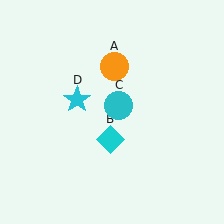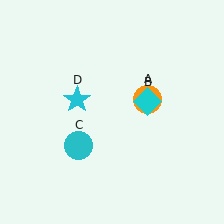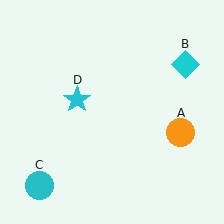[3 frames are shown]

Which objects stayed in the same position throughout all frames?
Cyan star (object D) remained stationary.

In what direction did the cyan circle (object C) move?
The cyan circle (object C) moved down and to the left.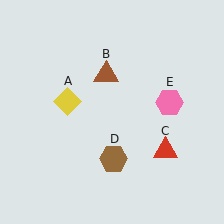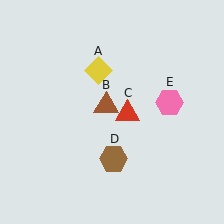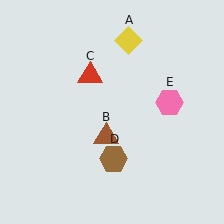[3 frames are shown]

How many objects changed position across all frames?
3 objects changed position: yellow diamond (object A), brown triangle (object B), red triangle (object C).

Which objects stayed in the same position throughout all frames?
Brown hexagon (object D) and pink hexagon (object E) remained stationary.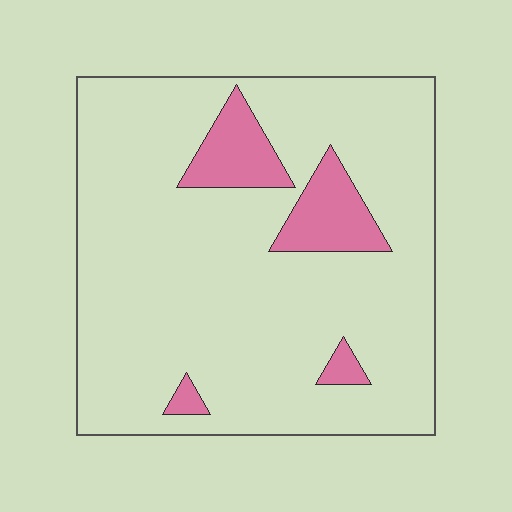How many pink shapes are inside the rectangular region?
4.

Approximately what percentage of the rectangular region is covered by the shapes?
Approximately 10%.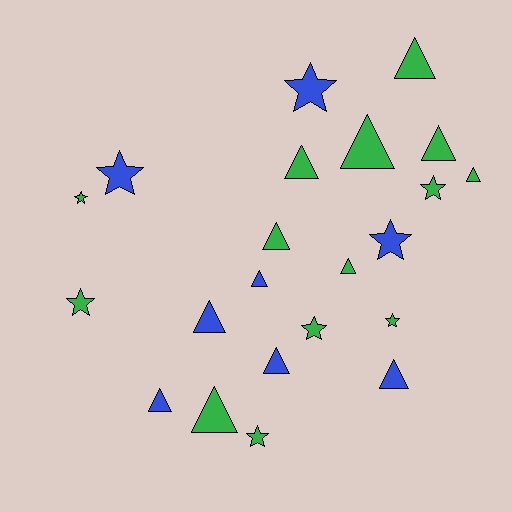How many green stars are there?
There are 6 green stars.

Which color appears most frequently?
Green, with 14 objects.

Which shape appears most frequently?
Triangle, with 13 objects.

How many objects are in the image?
There are 22 objects.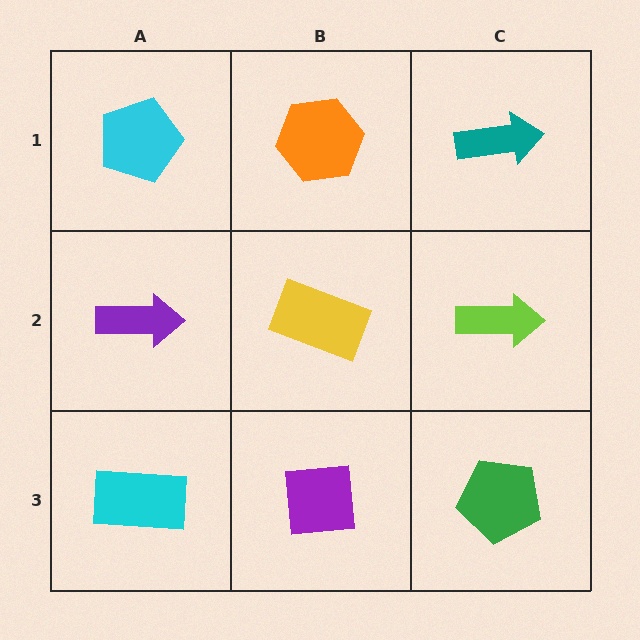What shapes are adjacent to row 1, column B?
A yellow rectangle (row 2, column B), a cyan pentagon (row 1, column A), a teal arrow (row 1, column C).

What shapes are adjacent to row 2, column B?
An orange hexagon (row 1, column B), a purple square (row 3, column B), a purple arrow (row 2, column A), a lime arrow (row 2, column C).